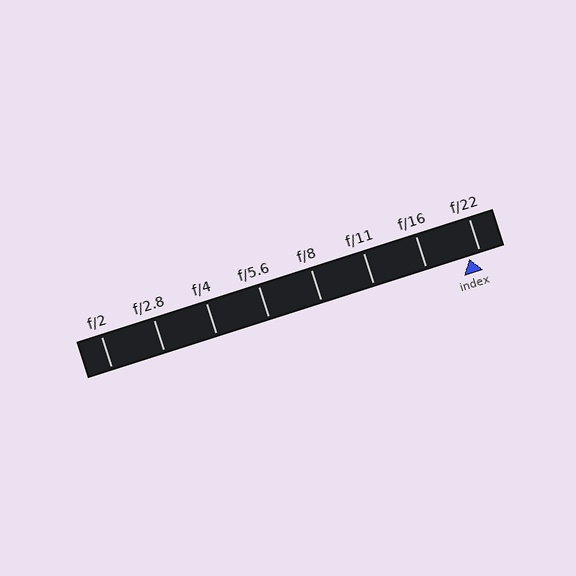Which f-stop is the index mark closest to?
The index mark is closest to f/22.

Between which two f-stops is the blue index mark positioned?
The index mark is between f/16 and f/22.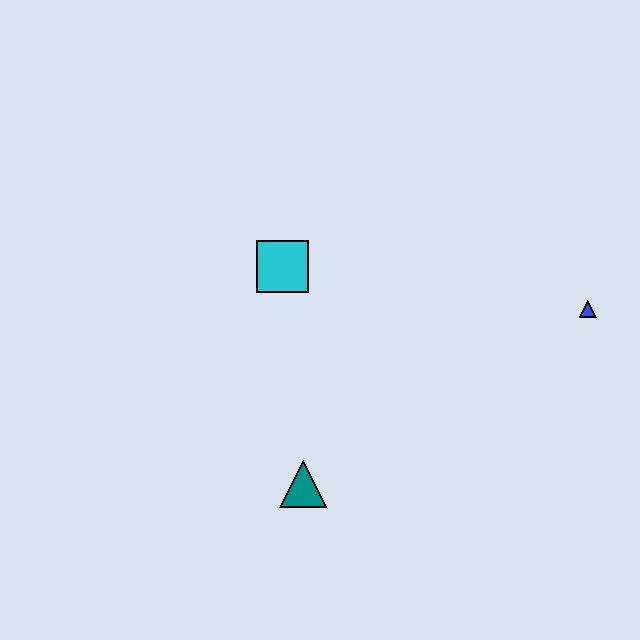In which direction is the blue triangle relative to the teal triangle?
The blue triangle is to the right of the teal triangle.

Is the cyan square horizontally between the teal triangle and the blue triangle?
No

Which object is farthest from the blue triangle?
The teal triangle is farthest from the blue triangle.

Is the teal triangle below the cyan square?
Yes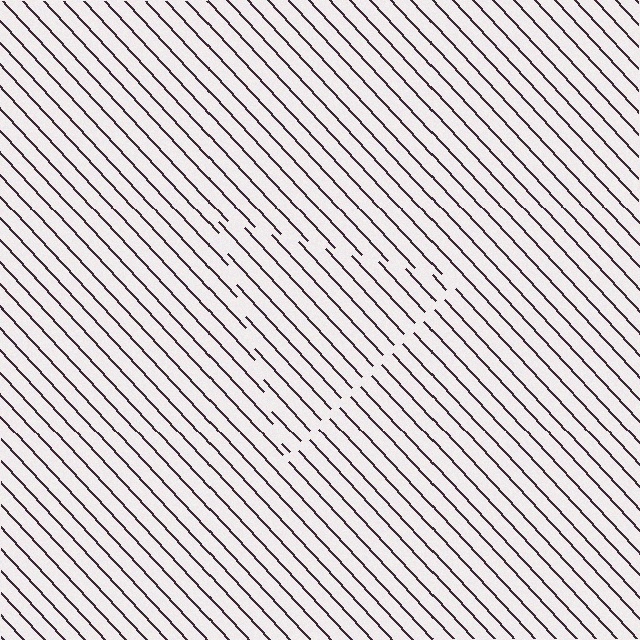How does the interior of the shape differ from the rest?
The interior of the shape contains the same grating, shifted by half a period — the contour is defined by the phase discontinuity where line-ends from the inner and outer gratings abut.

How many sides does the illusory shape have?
3 sides — the line-ends trace a triangle.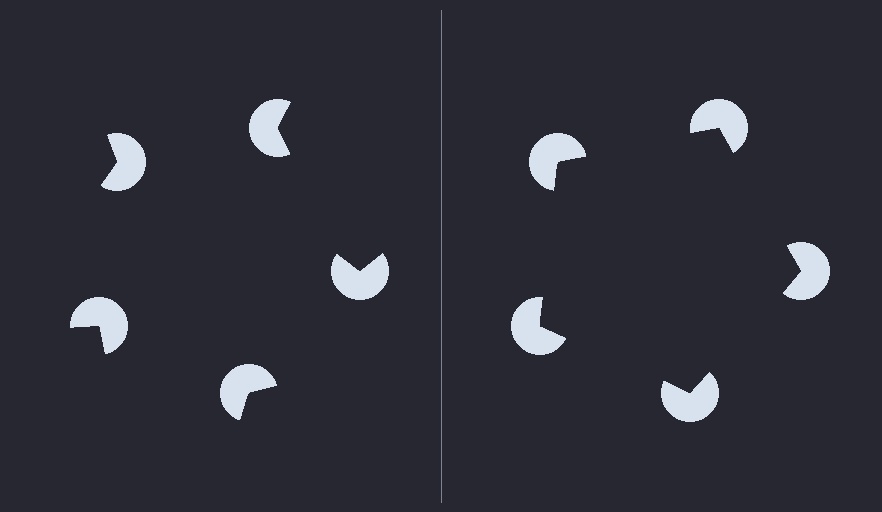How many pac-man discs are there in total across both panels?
10 — 5 on each side.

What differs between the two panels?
The pac-man discs are positioned identically on both sides; only the wedge orientations differ. On the right they align to a pentagon; on the left they are misaligned.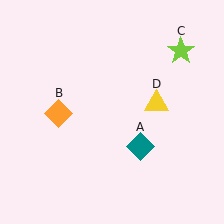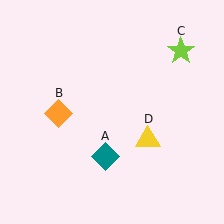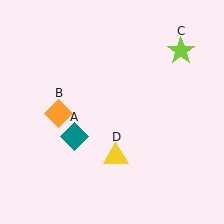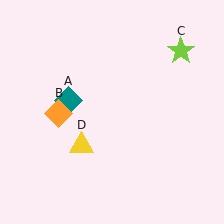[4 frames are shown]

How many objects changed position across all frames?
2 objects changed position: teal diamond (object A), yellow triangle (object D).